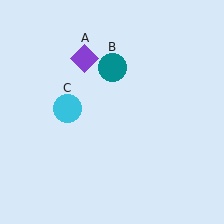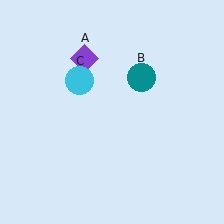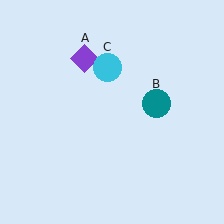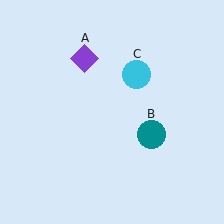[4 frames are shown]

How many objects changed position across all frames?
2 objects changed position: teal circle (object B), cyan circle (object C).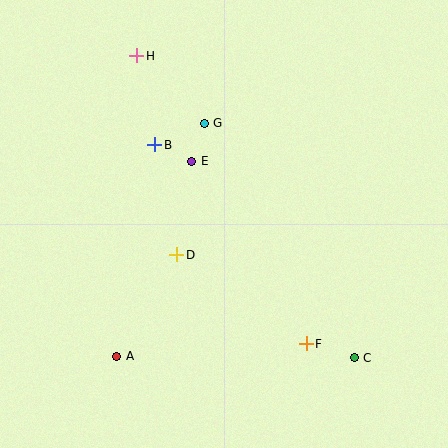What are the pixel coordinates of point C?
Point C is at (354, 358).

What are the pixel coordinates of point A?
Point A is at (117, 356).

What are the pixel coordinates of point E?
Point E is at (192, 161).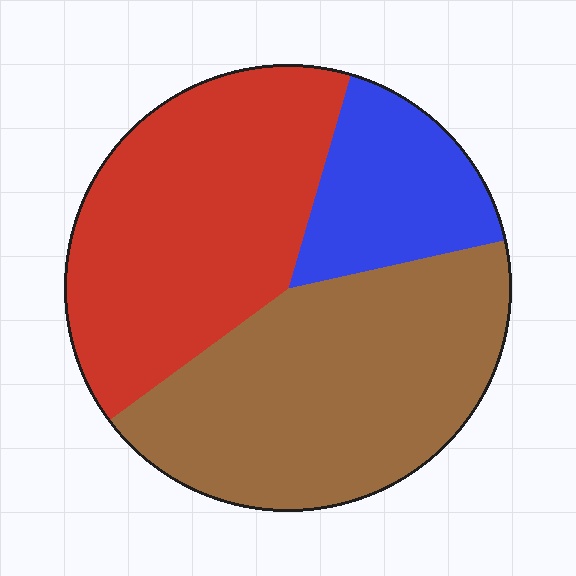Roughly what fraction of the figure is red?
Red covers roughly 40% of the figure.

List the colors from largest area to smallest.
From largest to smallest: brown, red, blue.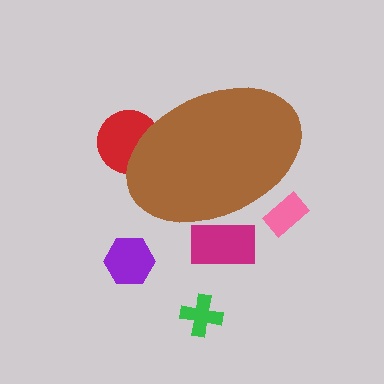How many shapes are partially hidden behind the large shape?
3 shapes are partially hidden.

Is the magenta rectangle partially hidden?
Yes, the magenta rectangle is partially hidden behind the brown ellipse.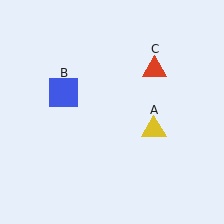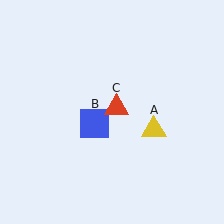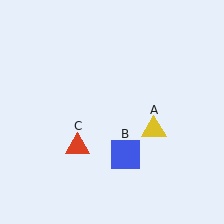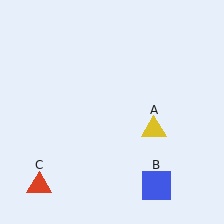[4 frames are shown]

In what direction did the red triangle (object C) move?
The red triangle (object C) moved down and to the left.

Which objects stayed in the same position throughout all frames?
Yellow triangle (object A) remained stationary.